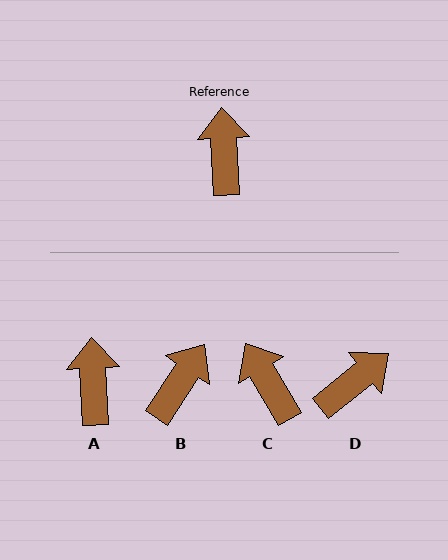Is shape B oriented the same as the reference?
No, it is off by about 36 degrees.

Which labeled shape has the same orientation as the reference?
A.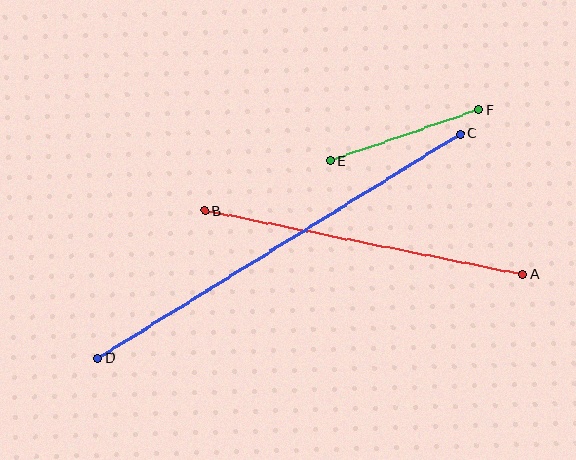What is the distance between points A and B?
The distance is approximately 325 pixels.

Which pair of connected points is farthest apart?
Points C and D are farthest apart.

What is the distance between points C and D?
The distance is approximately 426 pixels.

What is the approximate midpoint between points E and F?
The midpoint is at approximately (405, 135) pixels.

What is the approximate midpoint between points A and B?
The midpoint is at approximately (364, 242) pixels.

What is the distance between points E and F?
The distance is approximately 157 pixels.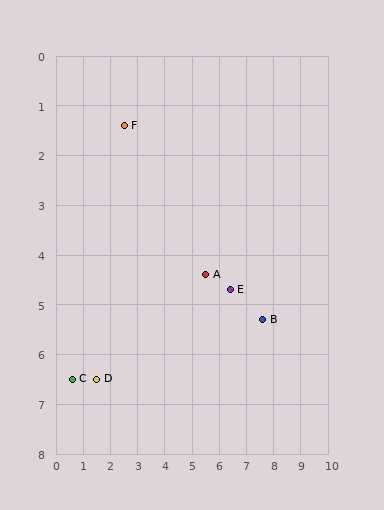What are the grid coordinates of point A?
Point A is at approximately (5.5, 4.4).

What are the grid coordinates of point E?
Point E is at approximately (6.4, 4.7).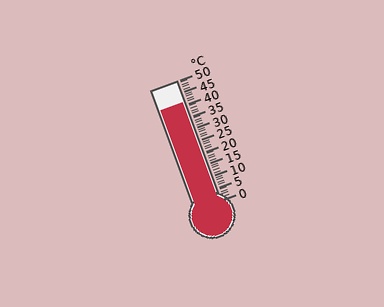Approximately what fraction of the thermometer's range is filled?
The thermometer is filled to approximately 80% of its range.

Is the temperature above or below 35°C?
The temperature is above 35°C.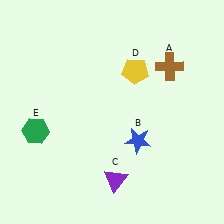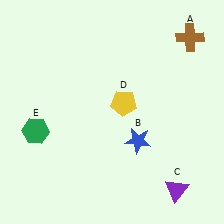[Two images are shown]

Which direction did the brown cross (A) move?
The brown cross (A) moved up.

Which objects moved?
The objects that moved are: the brown cross (A), the purple triangle (C), the yellow pentagon (D).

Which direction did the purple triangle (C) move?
The purple triangle (C) moved right.